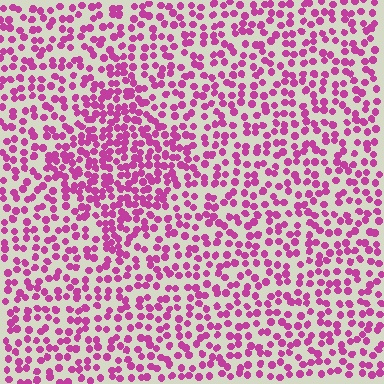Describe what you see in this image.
The image contains small magenta elements arranged at two different densities. A diamond-shaped region is visible where the elements are more densely packed than the surrounding area.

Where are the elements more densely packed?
The elements are more densely packed inside the diamond boundary.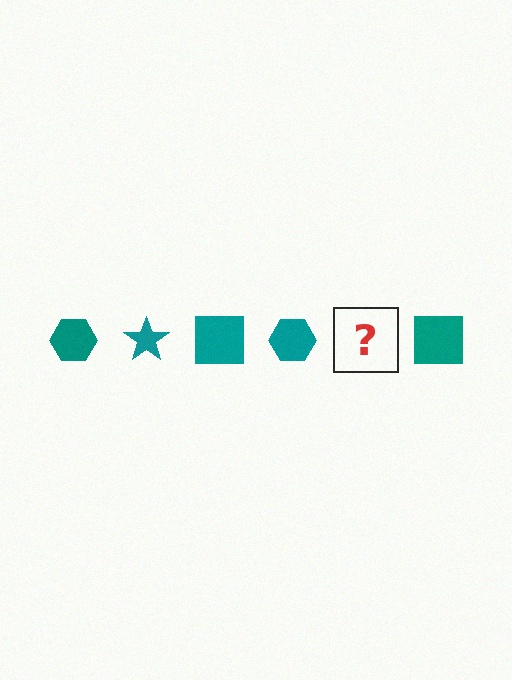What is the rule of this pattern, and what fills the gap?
The rule is that the pattern cycles through hexagon, star, square shapes in teal. The gap should be filled with a teal star.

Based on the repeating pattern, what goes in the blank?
The blank should be a teal star.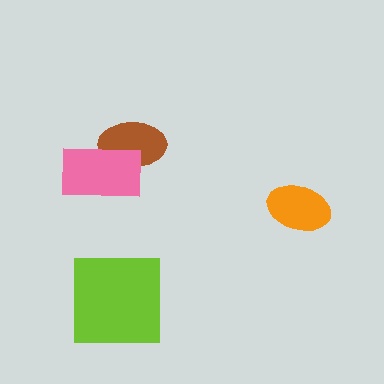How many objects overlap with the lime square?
0 objects overlap with the lime square.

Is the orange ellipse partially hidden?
No, no other shape covers it.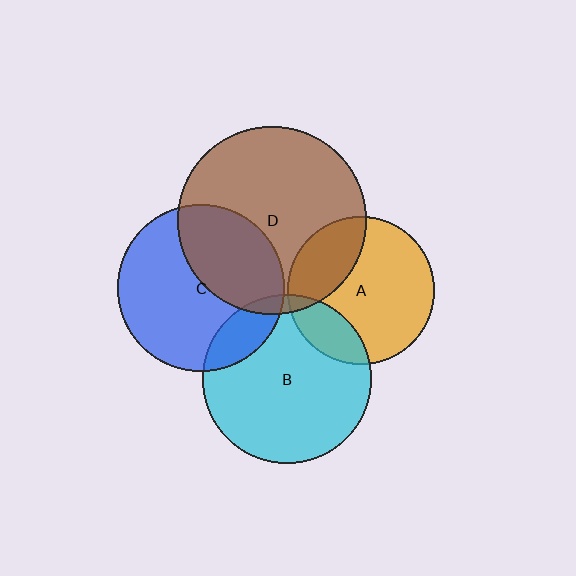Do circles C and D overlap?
Yes.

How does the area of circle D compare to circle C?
Approximately 1.3 times.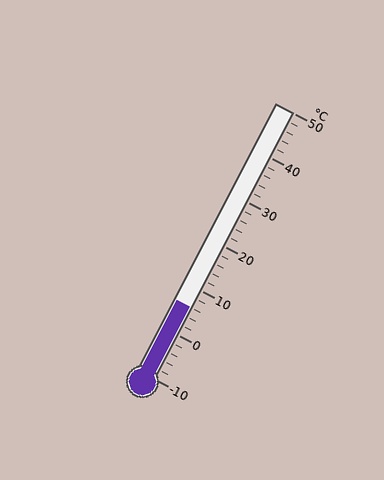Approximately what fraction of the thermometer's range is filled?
The thermometer is filled to approximately 25% of its range.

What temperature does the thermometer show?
The thermometer shows approximately 6°C.